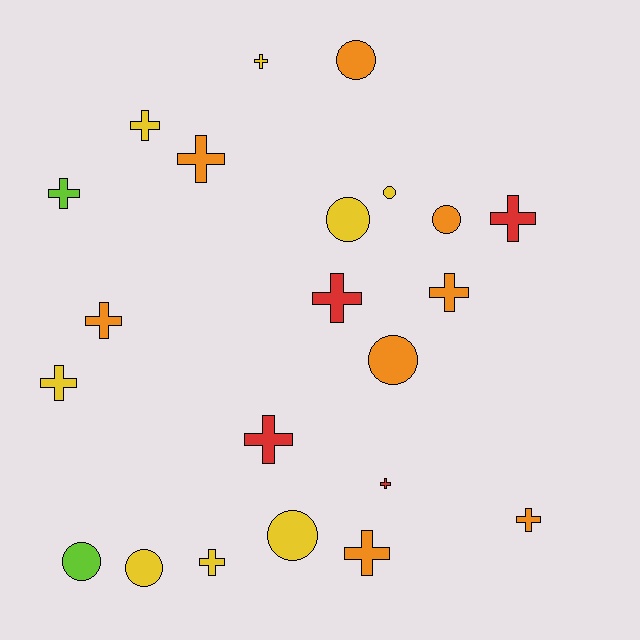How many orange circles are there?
There are 3 orange circles.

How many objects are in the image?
There are 22 objects.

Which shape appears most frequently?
Cross, with 14 objects.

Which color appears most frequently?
Orange, with 8 objects.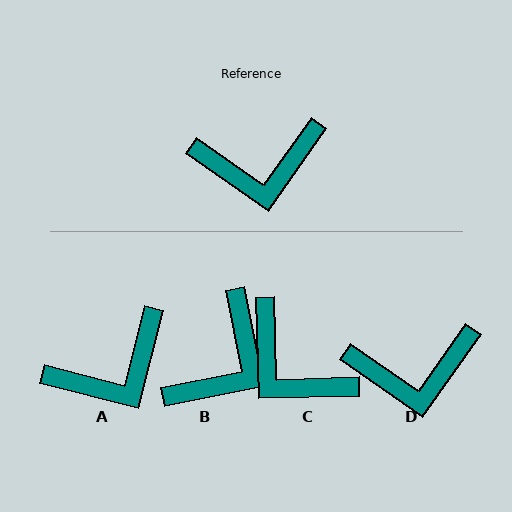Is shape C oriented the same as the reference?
No, it is off by about 53 degrees.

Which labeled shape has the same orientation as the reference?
D.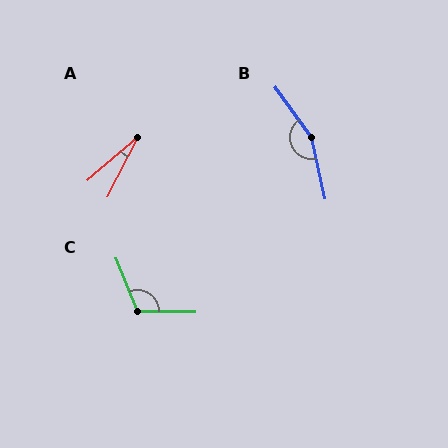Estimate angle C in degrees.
Approximately 113 degrees.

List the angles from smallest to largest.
A (22°), C (113°), B (157°).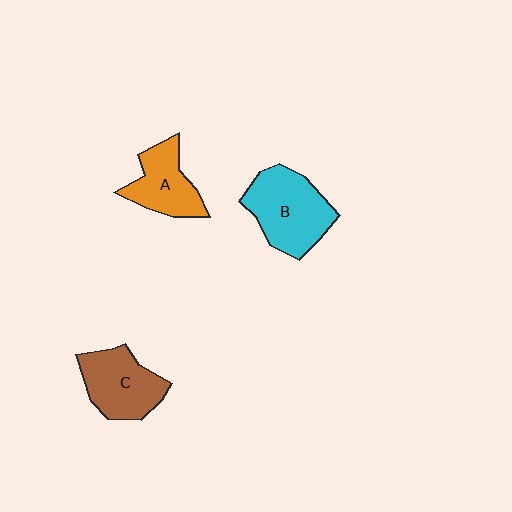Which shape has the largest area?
Shape B (cyan).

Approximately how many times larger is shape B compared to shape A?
Approximately 1.4 times.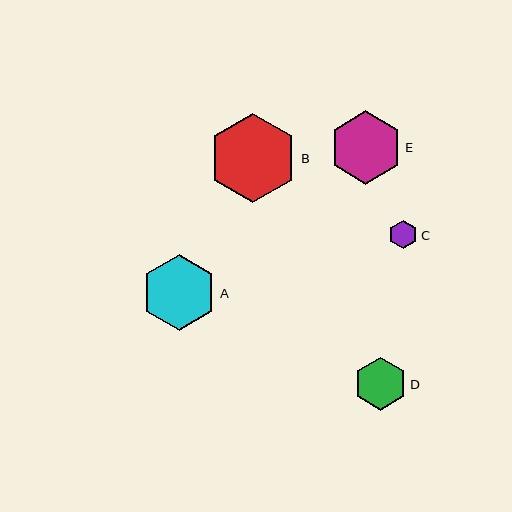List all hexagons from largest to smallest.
From largest to smallest: B, A, E, D, C.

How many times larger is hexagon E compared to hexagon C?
Hexagon E is approximately 2.6 times the size of hexagon C.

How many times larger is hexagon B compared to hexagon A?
Hexagon B is approximately 1.2 times the size of hexagon A.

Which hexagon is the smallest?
Hexagon C is the smallest with a size of approximately 29 pixels.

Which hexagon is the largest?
Hexagon B is the largest with a size of approximately 89 pixels.